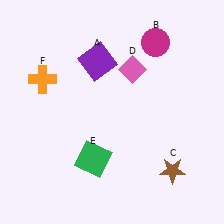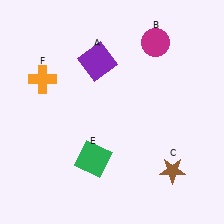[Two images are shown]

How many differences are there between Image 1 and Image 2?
There is 1 difference between the two images.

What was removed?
The pink diamond (D) was removed in Image 2.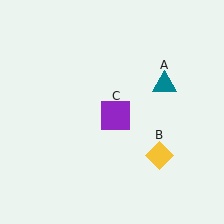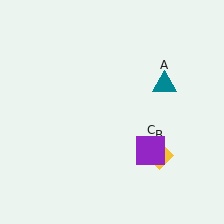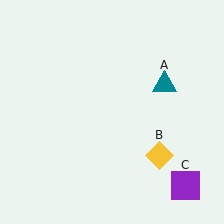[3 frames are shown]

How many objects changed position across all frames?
1 object changed position: purple square (object C).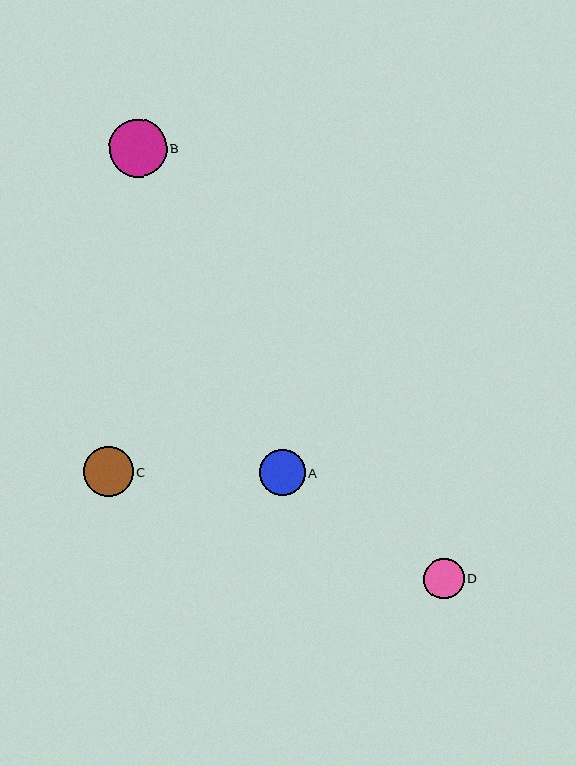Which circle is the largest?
Circle B is the largest with a size of approximately 58 pixels.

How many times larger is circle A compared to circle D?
Circle A is approximately 1.1 times the size of circle D.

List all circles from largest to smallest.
From largest to smallest: B, C, A, D.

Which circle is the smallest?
Circle D is the smallest with a size of approximately 41 pixels.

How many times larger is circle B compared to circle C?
Circle B is approximately 1.2 times the size of circle C.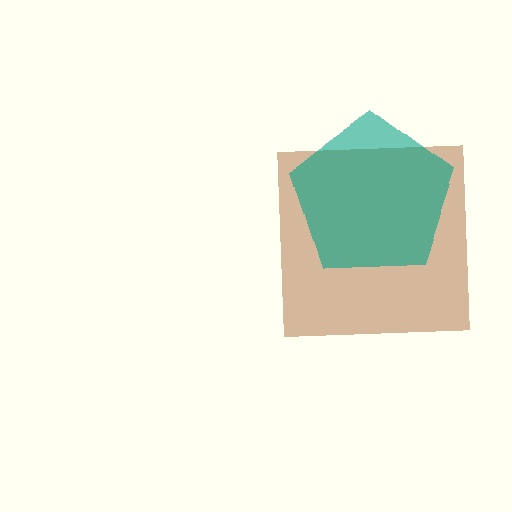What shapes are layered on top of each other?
The layered shapes are: a brown square, a teal pentagon.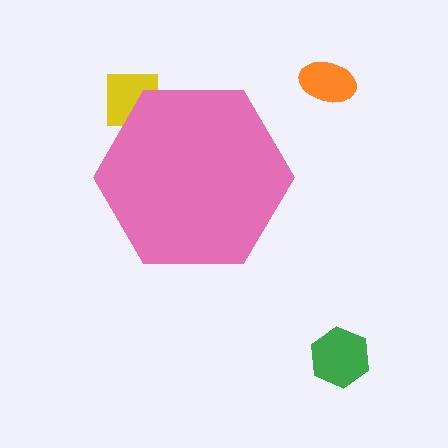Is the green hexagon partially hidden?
No, the green hexagon is fully visible.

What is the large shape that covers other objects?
A pink hexagon.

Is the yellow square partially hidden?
Yes, the yellow square is partially hidden behind the pink hexagon.